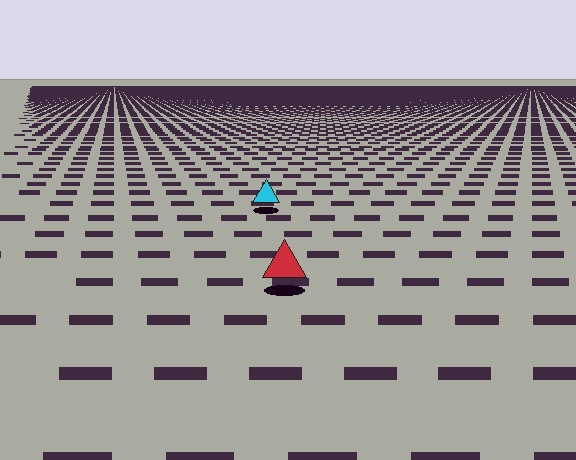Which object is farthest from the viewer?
The cyan triangle is farthest from the viewer. It appears smaller and the ground texture around it is denser.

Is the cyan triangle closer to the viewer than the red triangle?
No. The red triangle is closer — you can tell from the texture gradient: the ground texture is coarser near it.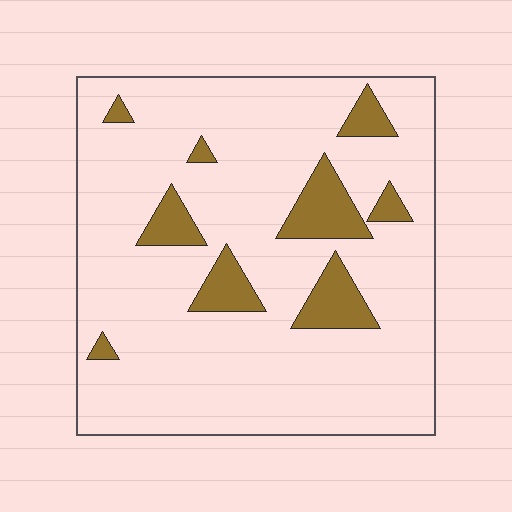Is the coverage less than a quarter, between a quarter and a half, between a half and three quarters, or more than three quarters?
Less than a quarter.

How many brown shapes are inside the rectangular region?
9.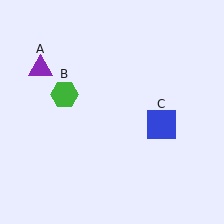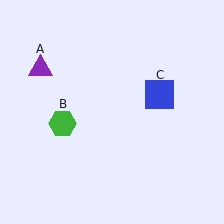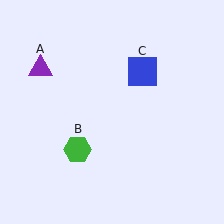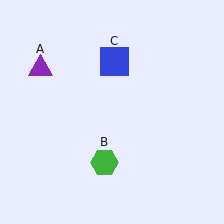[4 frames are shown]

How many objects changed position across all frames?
2 objects changed position: green hexagon (object B), blue square (object C).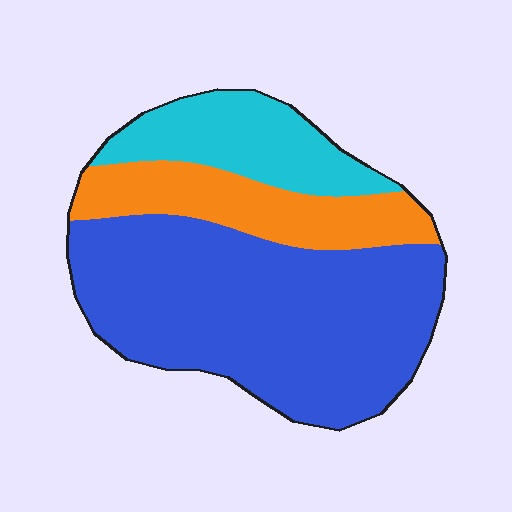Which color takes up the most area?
Blue, at roughly 60%.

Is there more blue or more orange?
Blue.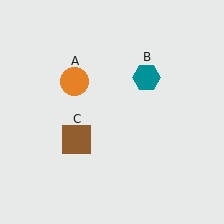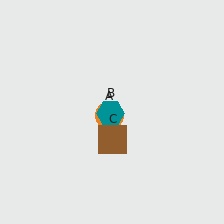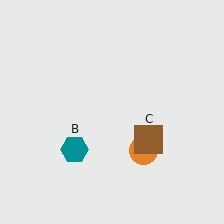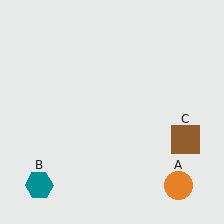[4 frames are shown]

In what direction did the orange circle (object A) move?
The orange circle (object A) moved down and to the right.